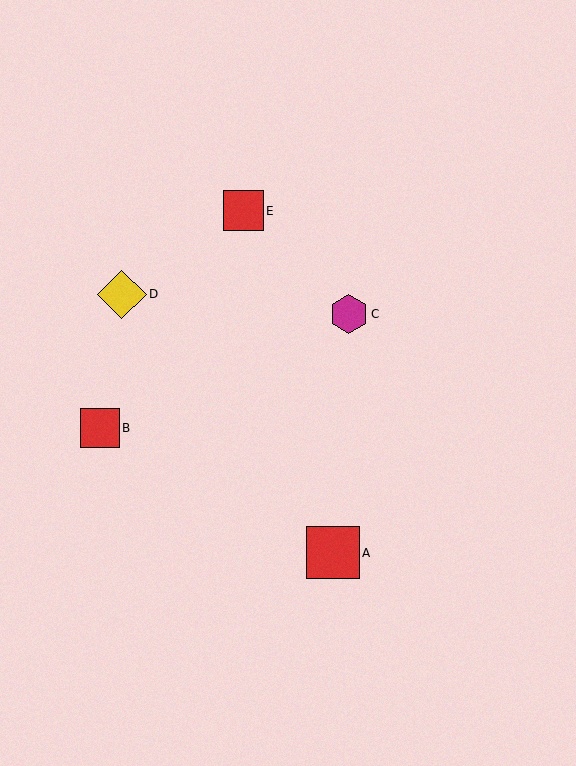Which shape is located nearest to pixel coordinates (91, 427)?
The red square (labeled B) at (100, 428) is nearest to that location.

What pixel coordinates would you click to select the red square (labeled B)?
Click at (100, 428) to select the red square B.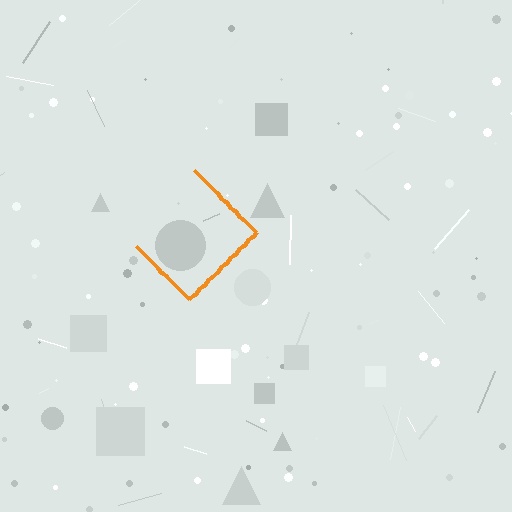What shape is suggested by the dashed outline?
The dashed outline suggests a diamond.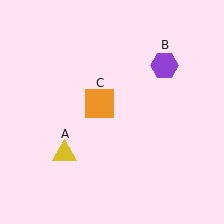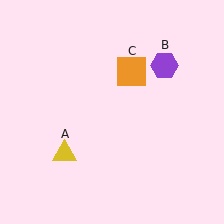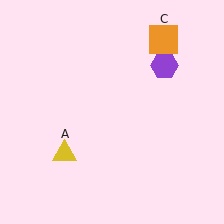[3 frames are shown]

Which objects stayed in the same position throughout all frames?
Yellow triangle (object A) and purple hexagon (object B) remained stationary.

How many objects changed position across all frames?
1 object changed position: orange square (object C).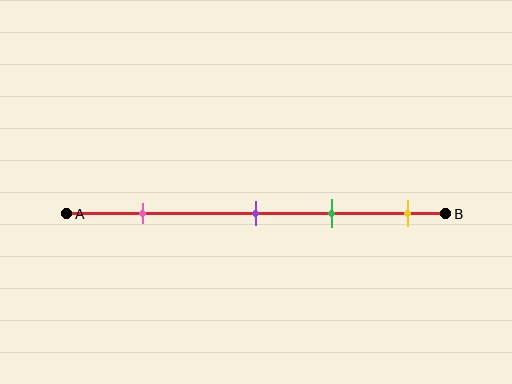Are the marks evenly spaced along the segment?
No, the marks are not evenly spaced.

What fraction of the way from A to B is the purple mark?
The purple mark is approximately 50% (0.5) of the way from A to B.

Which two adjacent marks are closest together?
The purple and green marks are the closest adjacent pair.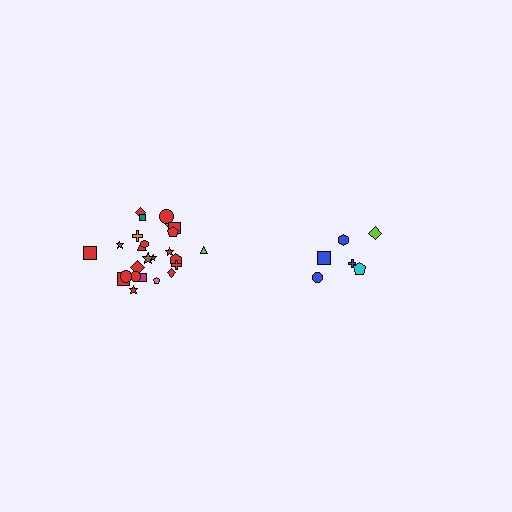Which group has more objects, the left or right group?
The left group.